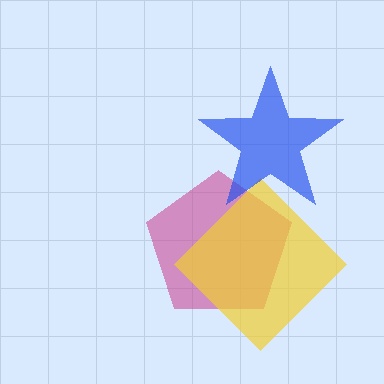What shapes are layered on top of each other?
The layered shapes are: a magenta pentagon, a yellow diamond, a blue star.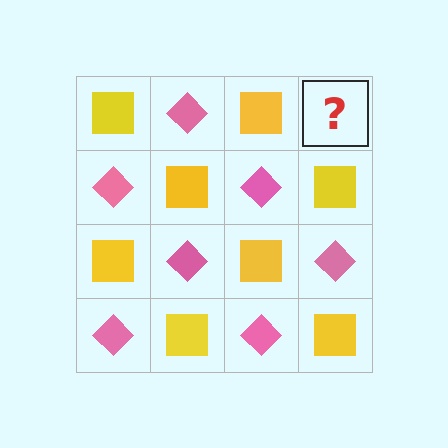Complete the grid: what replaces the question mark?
The question mark should be replaced with a pink diamond.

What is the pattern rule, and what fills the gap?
The rule is that it alternates yellow square and pink diamond in a checkerboard pattern. The gap should be filled with a pink diamond.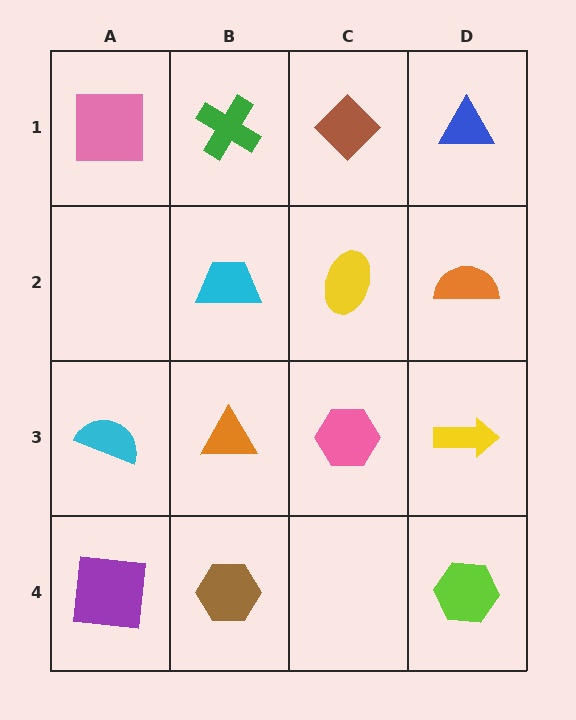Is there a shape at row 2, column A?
No, that cell is empty.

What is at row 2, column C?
A yellow ellipse.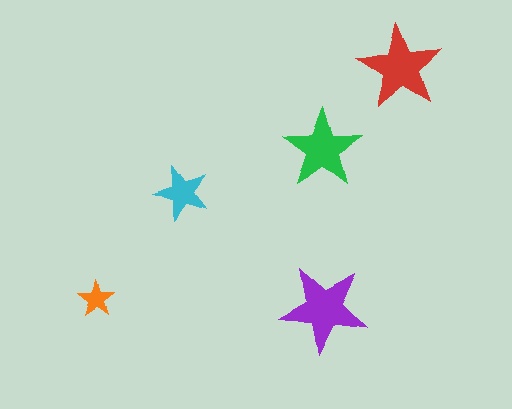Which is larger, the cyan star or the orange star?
The cyan one.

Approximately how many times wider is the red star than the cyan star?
About 1.5 times wider.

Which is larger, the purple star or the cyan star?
The purple one.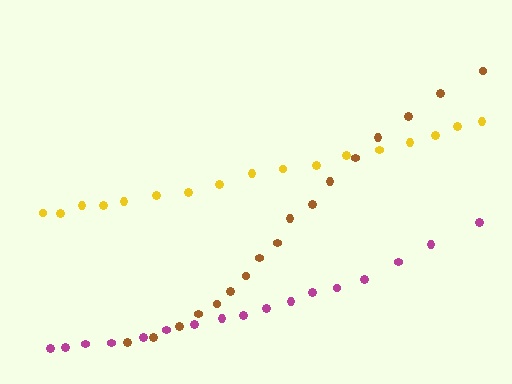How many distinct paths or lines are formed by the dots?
There are 3 distinct paths.